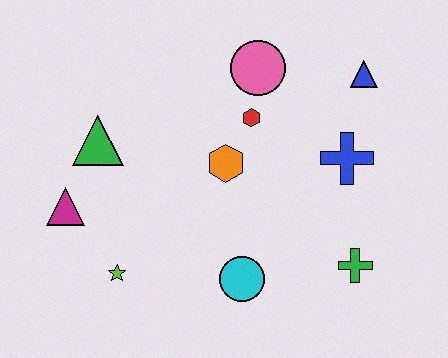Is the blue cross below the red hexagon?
Yes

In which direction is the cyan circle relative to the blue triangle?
The cyan circle is below the blue triangle.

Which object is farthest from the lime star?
The blue triangle is farthest from the lime star.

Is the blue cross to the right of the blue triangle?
No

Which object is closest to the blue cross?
The blue triangle is closest to the blue cross.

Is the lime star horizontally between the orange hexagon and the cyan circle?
No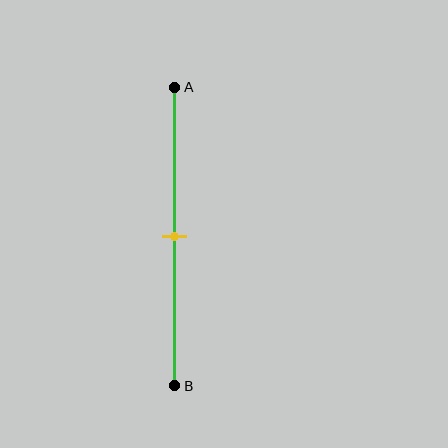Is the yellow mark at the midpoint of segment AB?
Yes, the mark is approximately at the midpoint.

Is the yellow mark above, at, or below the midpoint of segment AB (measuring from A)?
The yellow mark is approximately at the midpoint of segment AB.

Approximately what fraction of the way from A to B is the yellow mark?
The yellow mark is approximately 50% of the way from A to B.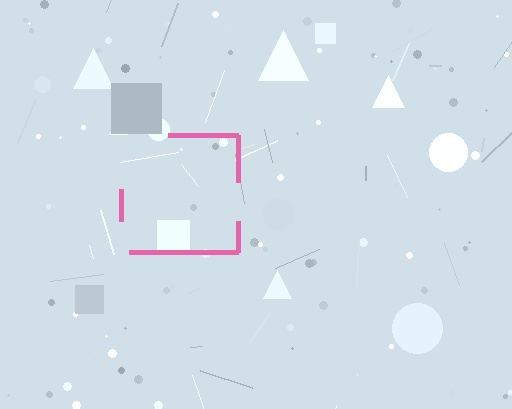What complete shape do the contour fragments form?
The contour fragments form a square.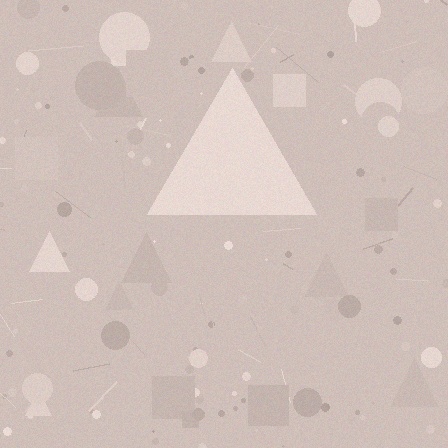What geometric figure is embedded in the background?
A triangle is embedded in the background.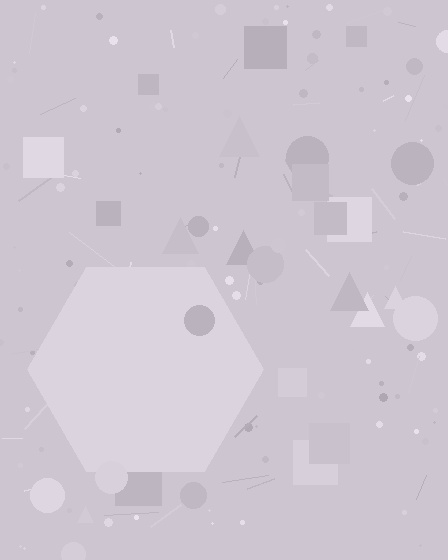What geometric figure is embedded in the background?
A hexagon is embedded in the background.